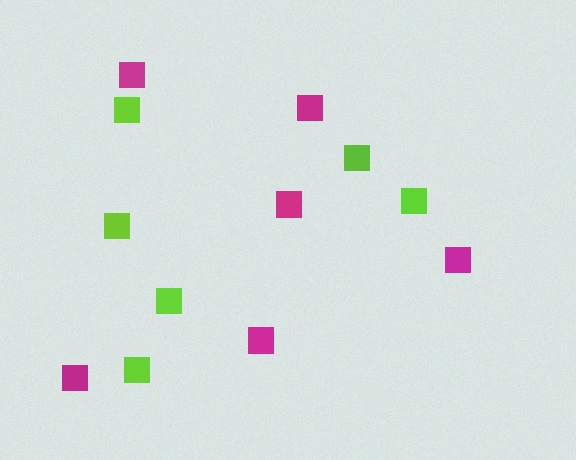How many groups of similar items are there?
There are 2 groups: one group of magenta squares (6) and one group of lime squares (6).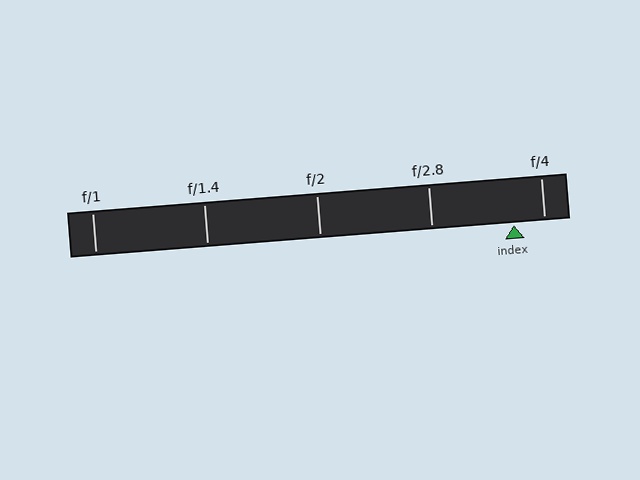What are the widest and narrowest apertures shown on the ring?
The widest aperture shown is f/1 and the narrowest is f/4.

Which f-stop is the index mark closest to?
The index mark is closest to f/4.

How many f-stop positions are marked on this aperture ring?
There are 5 f-stop positions marked.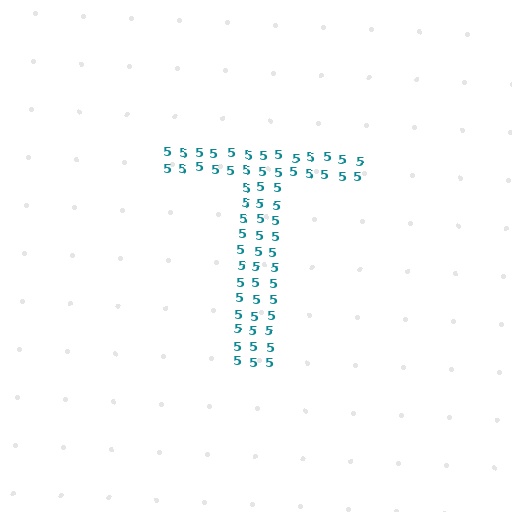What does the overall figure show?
The overall figure shows the letter T.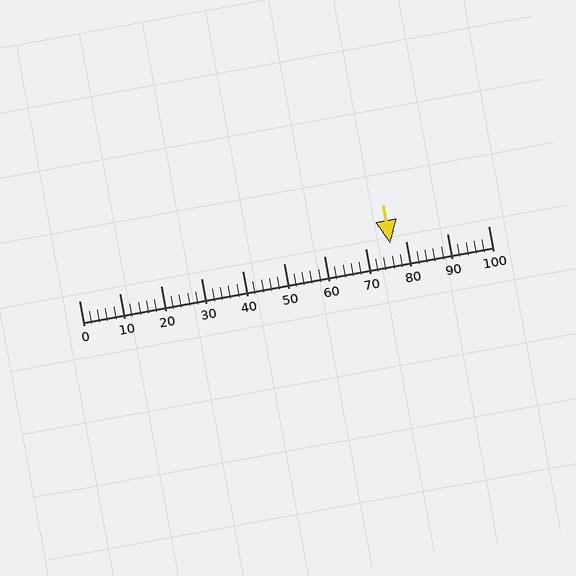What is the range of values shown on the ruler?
The ruler shows values from 0 to 100.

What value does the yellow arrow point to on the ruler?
The yellow arrow points to approximately 76.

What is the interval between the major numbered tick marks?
The major tick marks are spaced 10 units apart.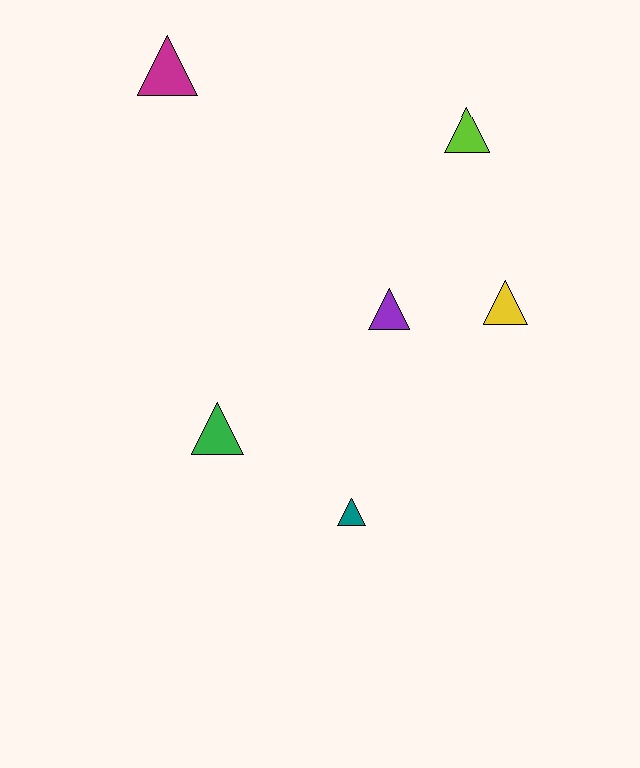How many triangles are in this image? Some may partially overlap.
There are 6 triangles.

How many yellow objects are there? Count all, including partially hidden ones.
There is 1 yellow object.